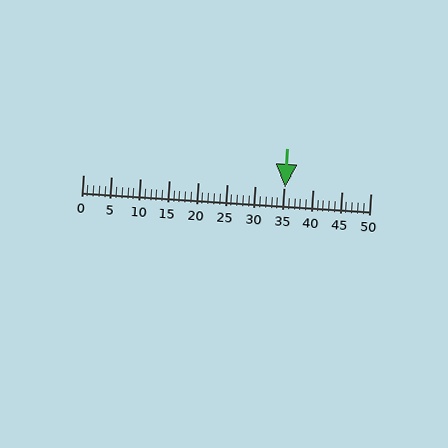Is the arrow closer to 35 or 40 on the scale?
The arrow is closer to 35.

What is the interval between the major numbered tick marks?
The major tick marks are spaced 5 units apart.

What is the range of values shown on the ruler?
The ruler shows values from 0 to 50.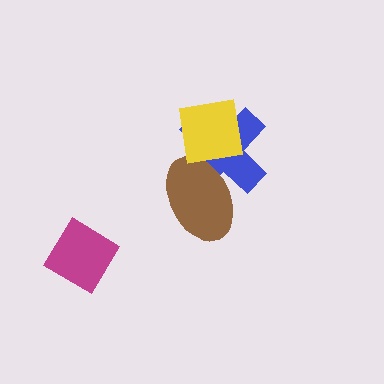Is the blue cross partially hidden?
Yes, it is partially covered by another shape.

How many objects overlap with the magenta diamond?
0 objects overlap with the magenta diamond.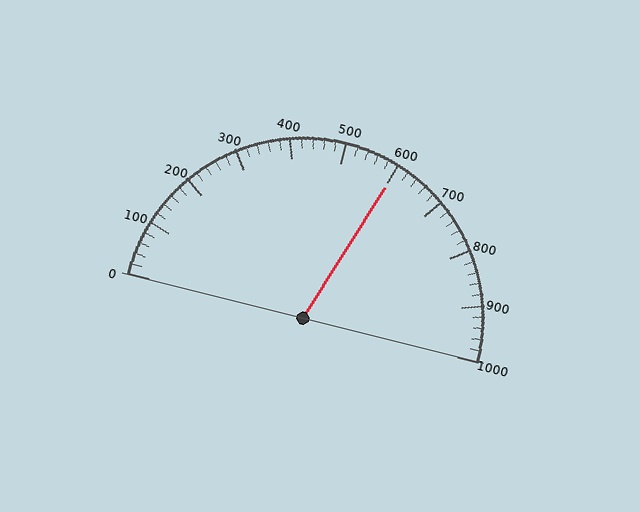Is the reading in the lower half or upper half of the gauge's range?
The reading is in the upper half of the range (0 to 1000).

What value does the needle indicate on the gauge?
The needle indicates approximately 600.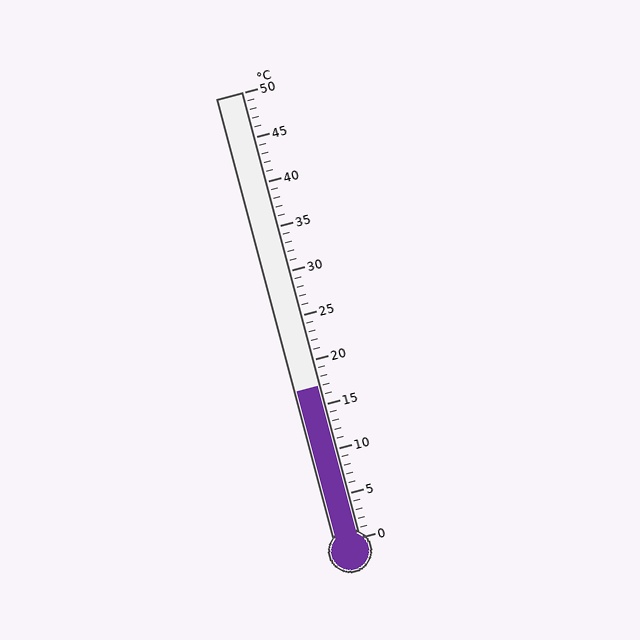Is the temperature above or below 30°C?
The temperature is below 30°C.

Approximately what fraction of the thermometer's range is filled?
The thermometer is filled to approximately 35% of its range.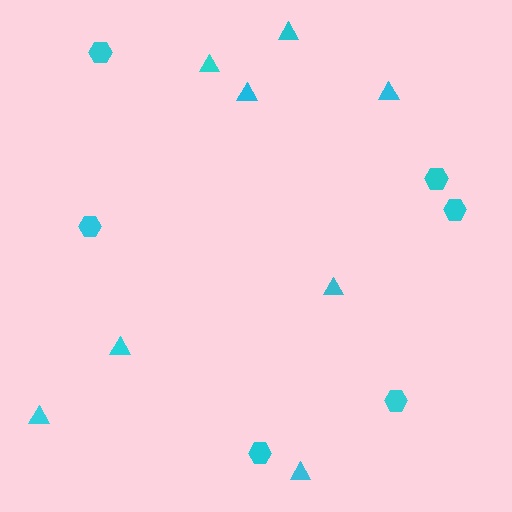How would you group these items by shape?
There are 2 groups: one group of triangles (8) and one group of hexagons (6).